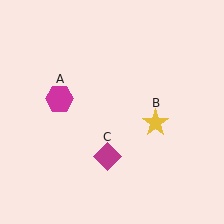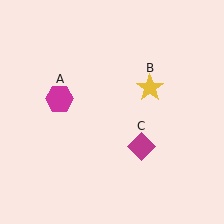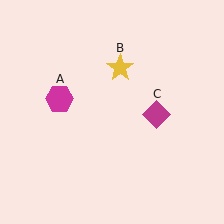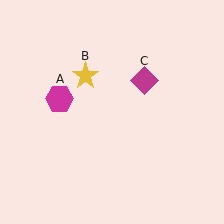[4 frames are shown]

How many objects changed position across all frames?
2 objects changed position: yellow star (object B), magenta diamond (object C).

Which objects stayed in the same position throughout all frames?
Magenta hexagon (object A) remained stationary.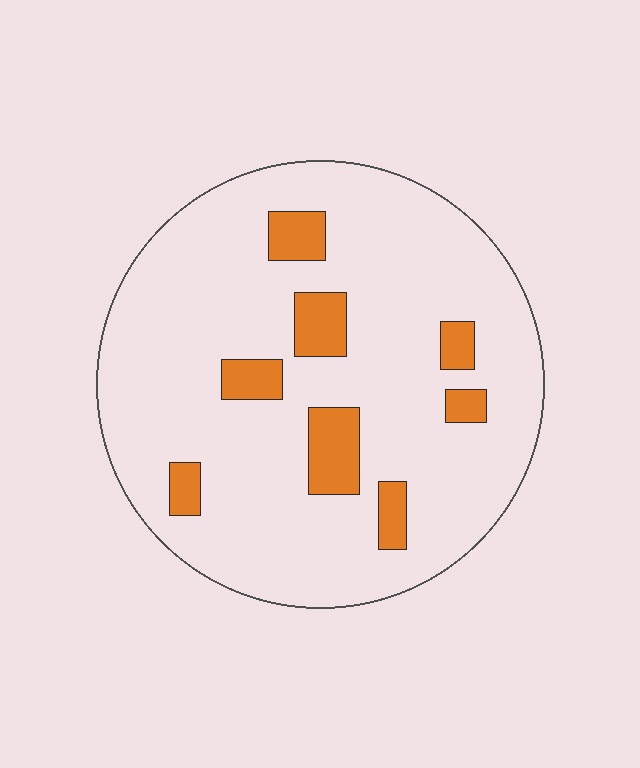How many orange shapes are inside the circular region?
8.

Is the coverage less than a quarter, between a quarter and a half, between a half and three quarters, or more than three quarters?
Less than a quarter.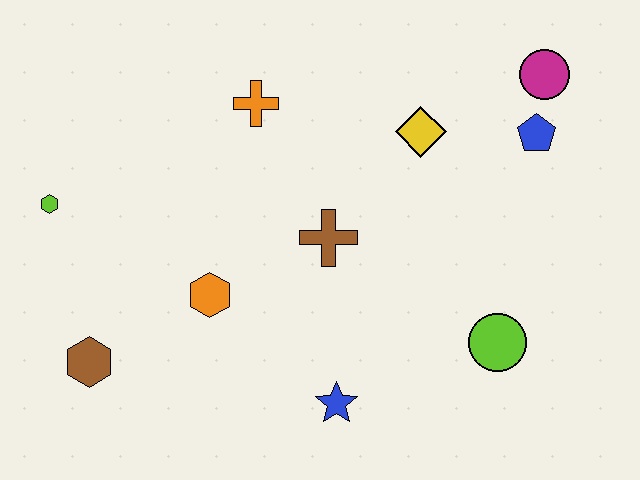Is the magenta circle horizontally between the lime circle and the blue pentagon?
No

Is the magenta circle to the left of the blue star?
No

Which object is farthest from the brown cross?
The lime hexagon is farthest from the brown cross.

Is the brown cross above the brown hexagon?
Yes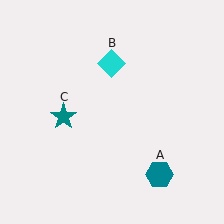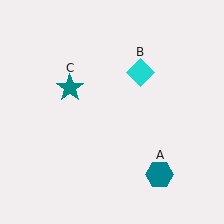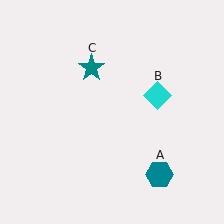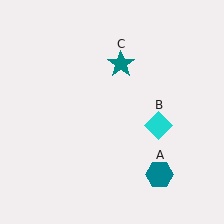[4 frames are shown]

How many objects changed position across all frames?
2 objects changed position: cyan diamond (object B), teal star (object C).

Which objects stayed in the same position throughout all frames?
Teal hexagon (object A) remained stationary.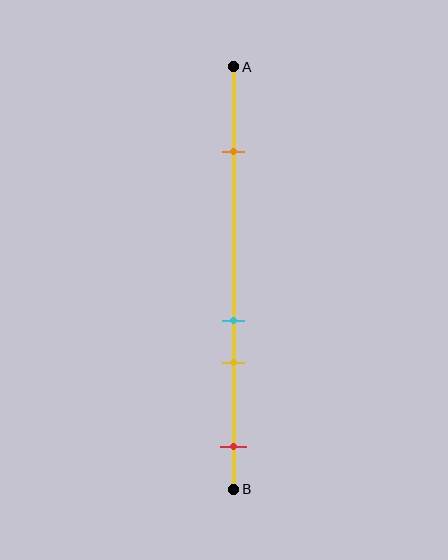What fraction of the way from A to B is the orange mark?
The orange mark is approximately 20% (0.2) of the way from A to B.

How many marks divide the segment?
There are 4 marks dividing the segment.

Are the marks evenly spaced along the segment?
No, the marks are not evenly spaced.